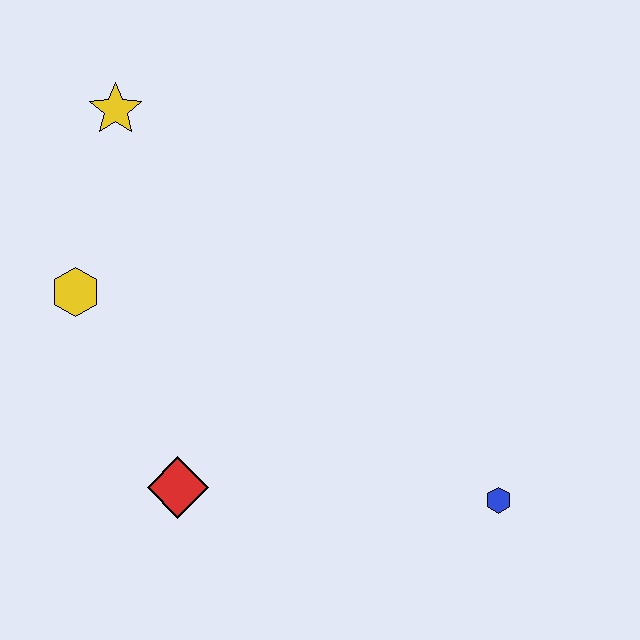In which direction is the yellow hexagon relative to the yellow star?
The yellow hexagon is below the yellow star.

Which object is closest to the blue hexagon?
The red diamond is closest to the blue hexagon.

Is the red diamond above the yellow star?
No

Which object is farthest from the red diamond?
The yellow star is farthest from the red diamond.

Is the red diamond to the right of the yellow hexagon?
Yes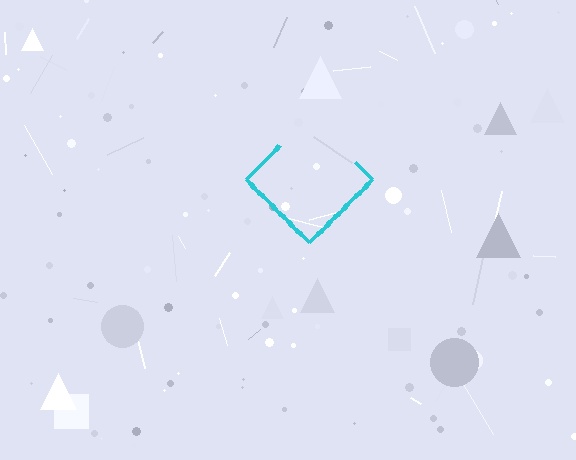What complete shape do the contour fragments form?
The contour fragments form a diamond.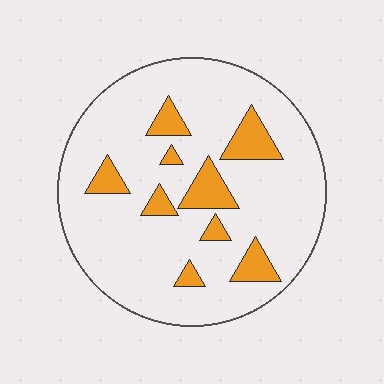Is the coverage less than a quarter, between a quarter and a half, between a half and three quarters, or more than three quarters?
Less than a quarter.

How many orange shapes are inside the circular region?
9.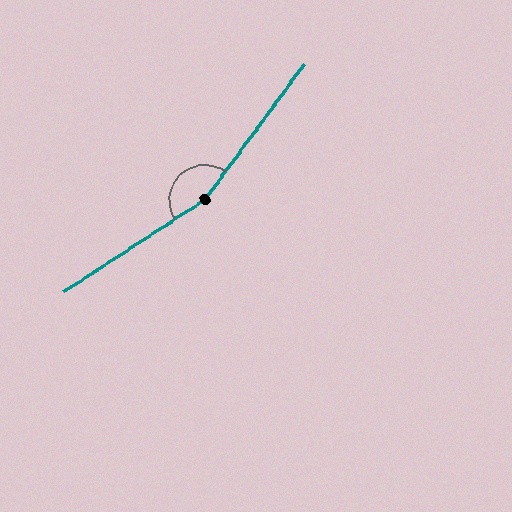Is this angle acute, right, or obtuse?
It is obtuse.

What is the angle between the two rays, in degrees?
Approximately 159 degrees.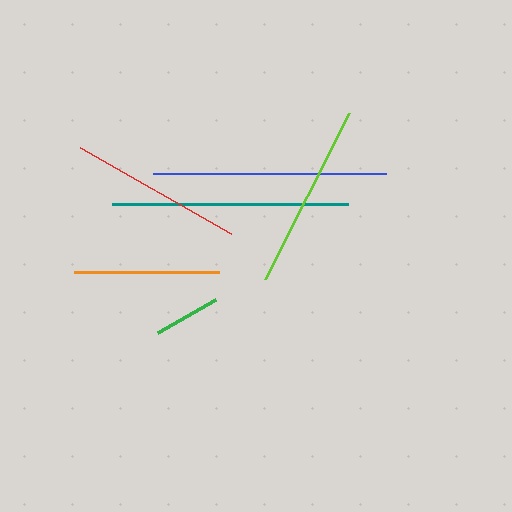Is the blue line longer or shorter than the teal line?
The teal line is longer than the blue line.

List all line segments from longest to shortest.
From longest to shortest: teal, blue, lime, red, orange, green.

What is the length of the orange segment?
The orange segment is approximately 145 pixels long.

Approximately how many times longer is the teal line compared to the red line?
The teal line is approximately 1.4 times the length of the red line.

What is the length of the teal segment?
The teal segment is approximately 236 pixels long.